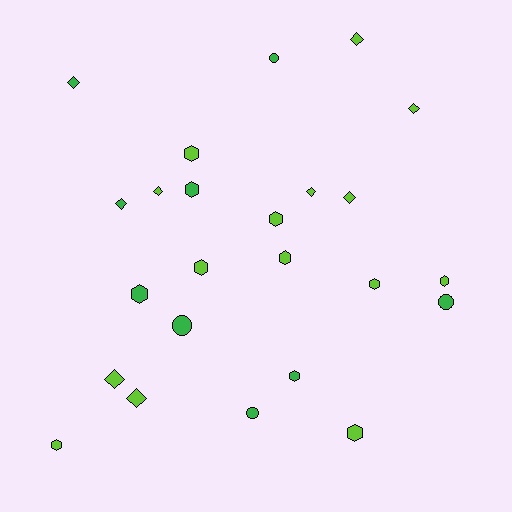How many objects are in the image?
There are 24 objects.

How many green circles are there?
There are 4 green circles.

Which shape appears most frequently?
Hexagon, with 11 objects.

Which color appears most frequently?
Lime, with 15 objects.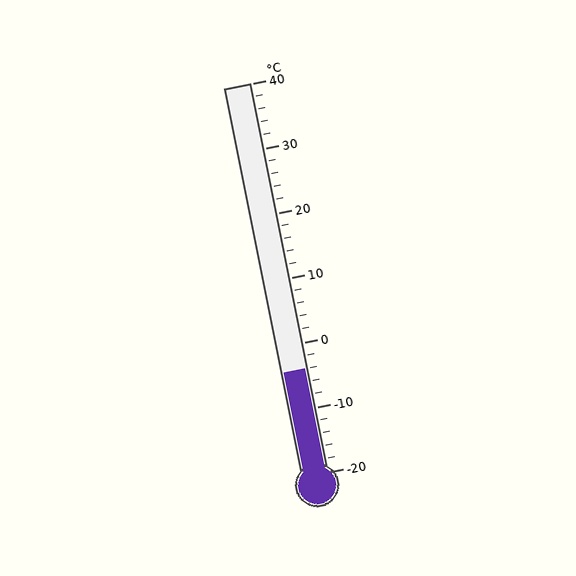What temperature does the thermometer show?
The thermometer shows approximately -4°C.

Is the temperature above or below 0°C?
The temperature is below 0°C.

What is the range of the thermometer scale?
The thermometer scale ranges from -20°C to 40°C.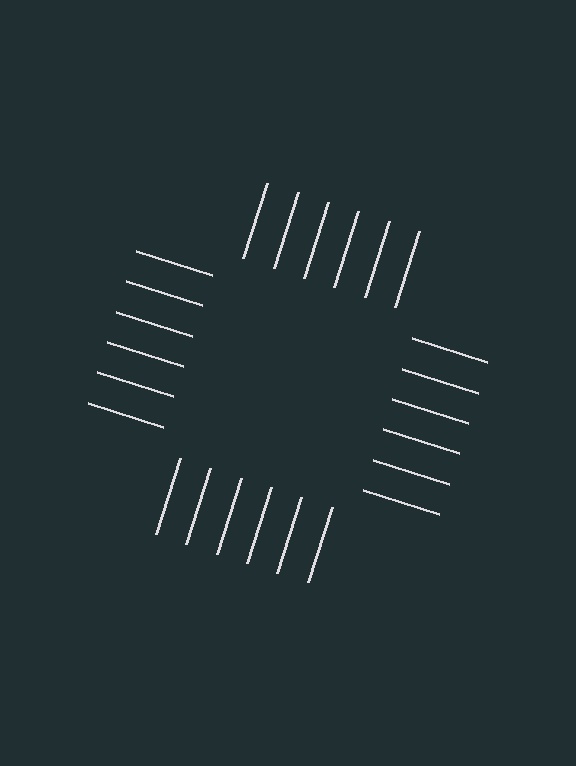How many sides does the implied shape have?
4 sides — the line-ends trace a square.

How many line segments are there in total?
24 — 6 along each of the 4 edges.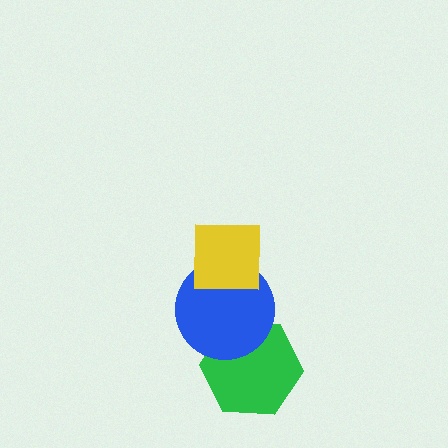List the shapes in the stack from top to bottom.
From top to bottom: the yellow square, the blue circle, the green hexagon.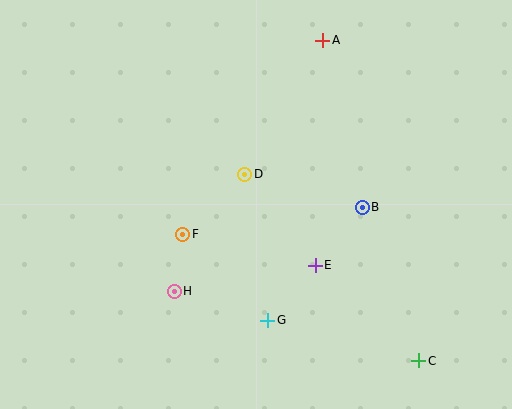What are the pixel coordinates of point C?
Point C is at (419, 361).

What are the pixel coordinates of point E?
Point E is at (315, 265).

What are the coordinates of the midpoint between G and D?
The midpoint between G and D is at (256, 247).